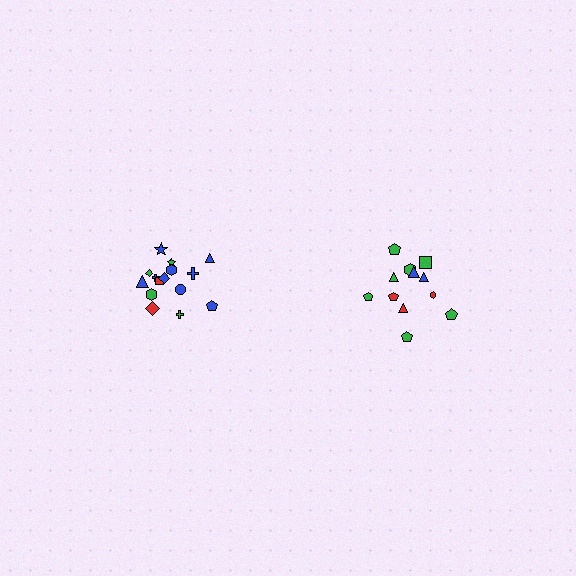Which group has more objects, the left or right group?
The left group.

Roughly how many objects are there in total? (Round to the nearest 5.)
Roughly 25 objects in total.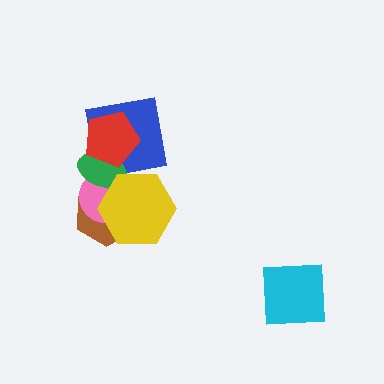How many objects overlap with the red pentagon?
2 objects overlap with the red pentagon.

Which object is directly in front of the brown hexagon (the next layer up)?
The pink circle is directly in front of the brown hexagon.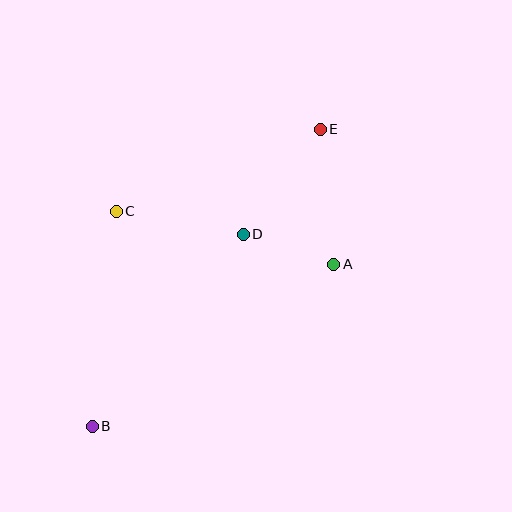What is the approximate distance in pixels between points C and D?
The distance between C and D is approximately 129 pixels.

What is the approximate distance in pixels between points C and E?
The distance between C and E is approximately 220 pixels.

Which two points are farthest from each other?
Points B and E are farthest from each other.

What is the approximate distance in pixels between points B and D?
The distance between B and D is approximately 244 pixels.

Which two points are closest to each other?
Points A and D are closest to each other.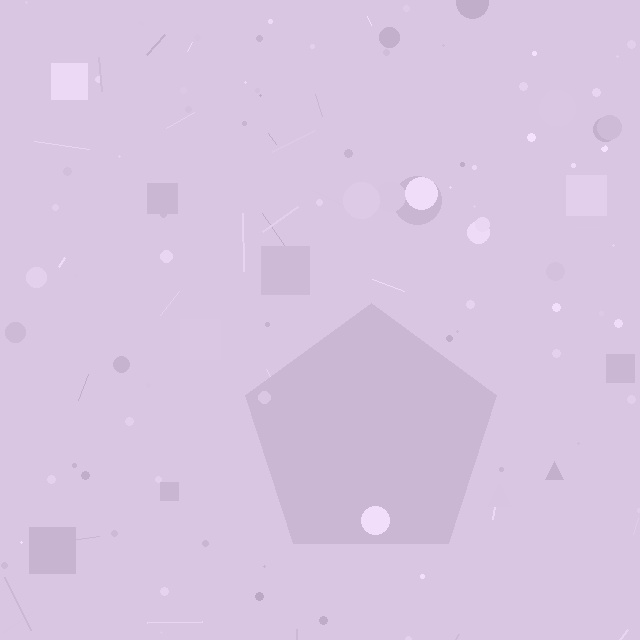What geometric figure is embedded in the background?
A pentagon is embedded in the background.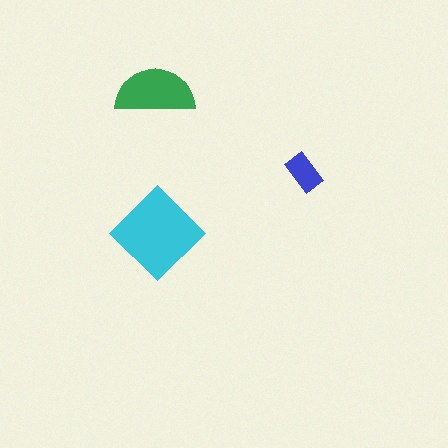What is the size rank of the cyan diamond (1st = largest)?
1st.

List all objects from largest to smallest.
The cyan diamond, the green semicircle, the blue rectangle.